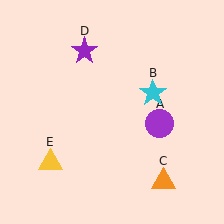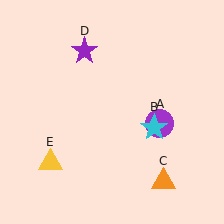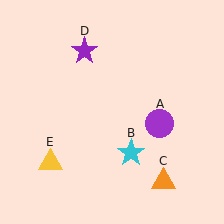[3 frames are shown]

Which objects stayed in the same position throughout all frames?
Purple circle (object A) and orange triangle (object C) and purple star (object D) and yellow triangle (object E) remained stationary.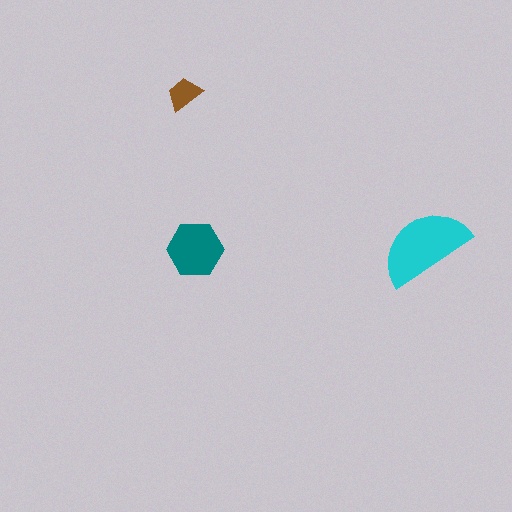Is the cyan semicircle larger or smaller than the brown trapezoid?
Larger.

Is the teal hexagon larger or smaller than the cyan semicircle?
Smaller.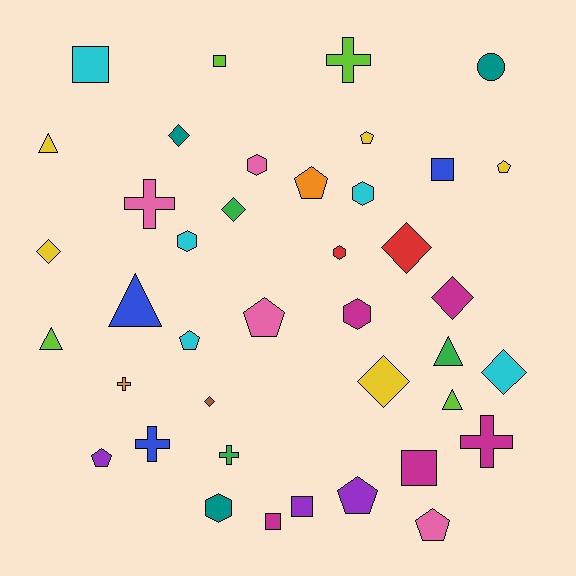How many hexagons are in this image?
There are 6 hexagons.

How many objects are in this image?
There are 40 objects.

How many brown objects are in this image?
There is 1 brown object.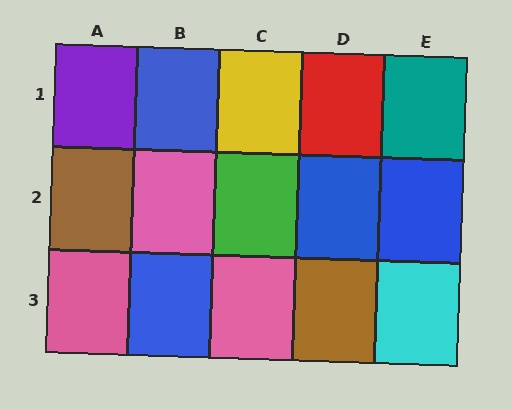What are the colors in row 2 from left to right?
Brown, pink, green, blue, blue.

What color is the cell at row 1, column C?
Yellow.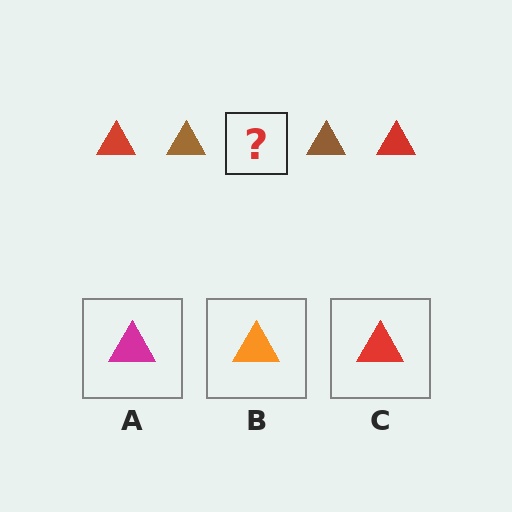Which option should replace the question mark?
Option C.